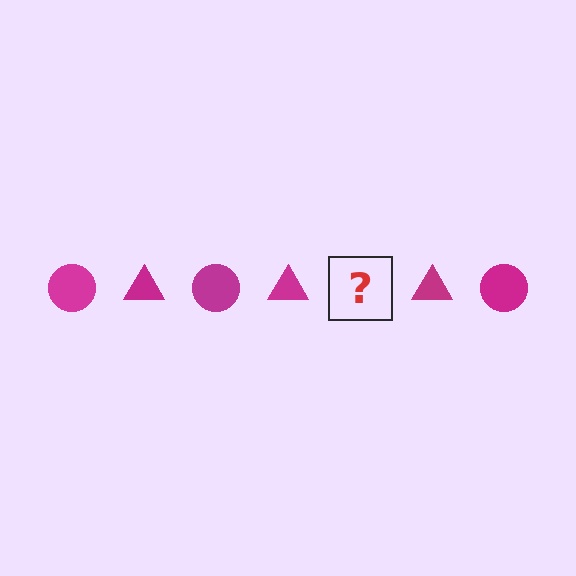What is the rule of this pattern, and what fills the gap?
The rule is that the pattern cycles through circle, triangle shapes in magenta. The gap should be filled with a magenta circle.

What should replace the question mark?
The question mark should be replaced with a magenta circle.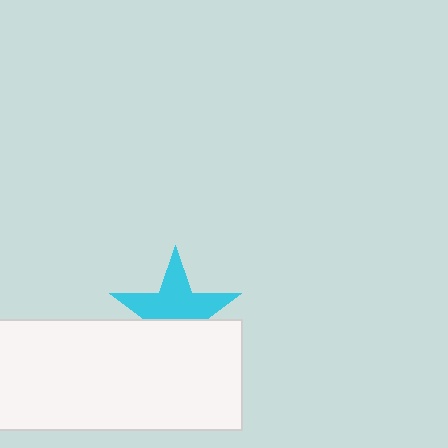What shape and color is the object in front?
The object in front is a white rectangle.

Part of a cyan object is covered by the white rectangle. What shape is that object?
It is a star.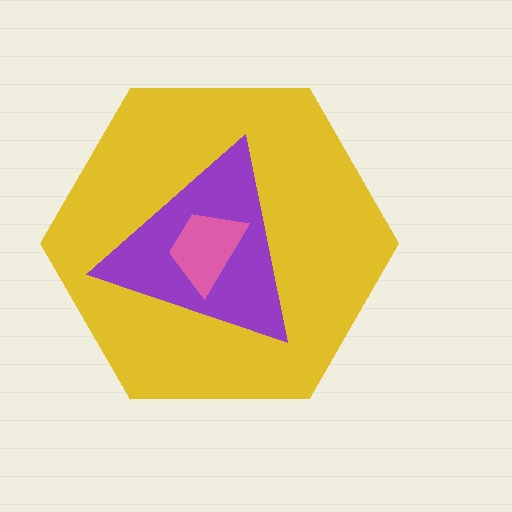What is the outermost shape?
The yellow hexagon.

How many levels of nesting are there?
3.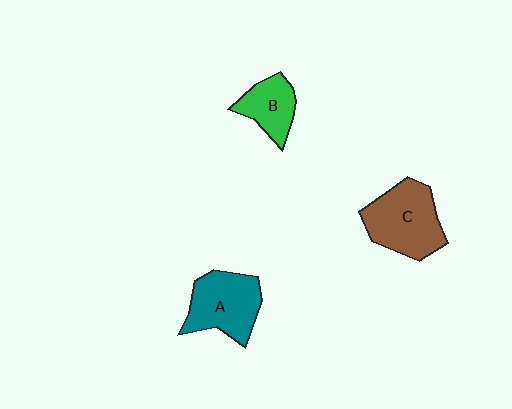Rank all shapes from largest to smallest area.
From largest to smallest: C (brown), A (teal), B (green).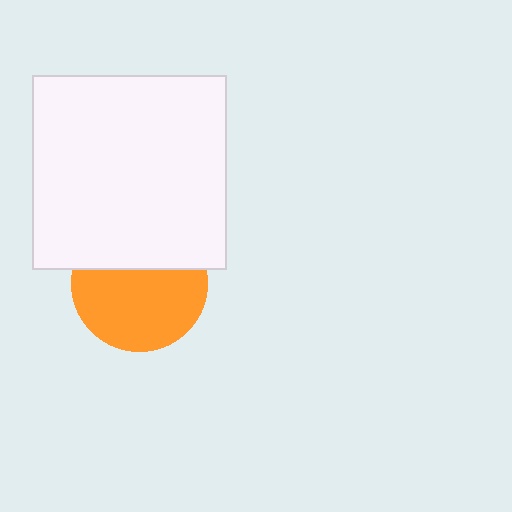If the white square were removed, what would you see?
You would see the complete orange circle.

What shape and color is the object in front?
The object in front is a white square.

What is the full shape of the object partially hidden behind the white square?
The partially hidden object is an orange circle.